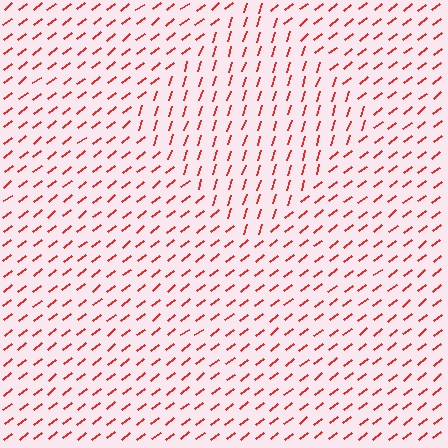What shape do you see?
I see a diamond.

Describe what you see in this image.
The image is filled with small red line segments. A diamond region in the image has lines oriented differently from the surrounding lines, creating a visible texture boundary.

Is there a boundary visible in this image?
Yes, there is a texture boundary formed by a change in line orientation.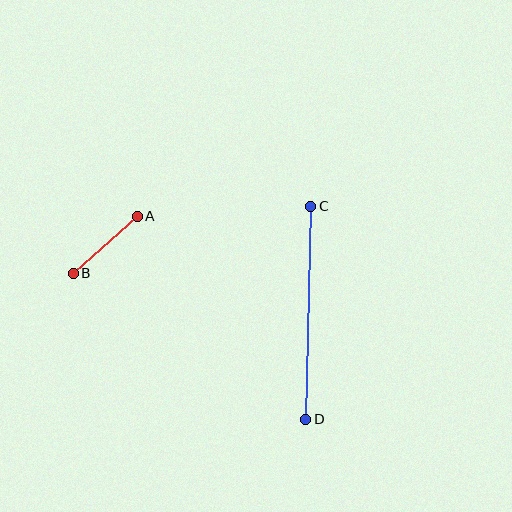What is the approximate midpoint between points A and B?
The midpoint is at approximately (105, 245) pixels.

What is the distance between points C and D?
The distance is approximately 213 pixels.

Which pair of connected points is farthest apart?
Points C and D are farthest apart.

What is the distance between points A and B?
The distance is approximately 85 pixels.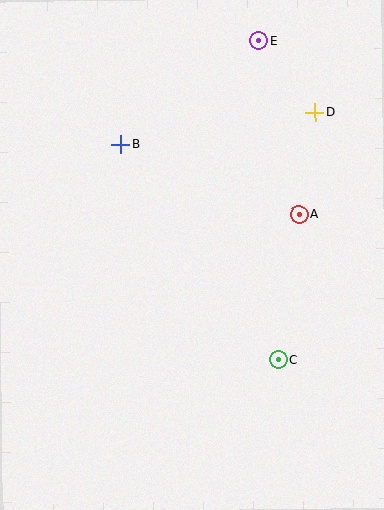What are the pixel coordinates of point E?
Point E is at (259, 41).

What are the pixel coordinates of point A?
Point A is at (299, 214).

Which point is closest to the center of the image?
Point A at (299, 214) is closest to the center.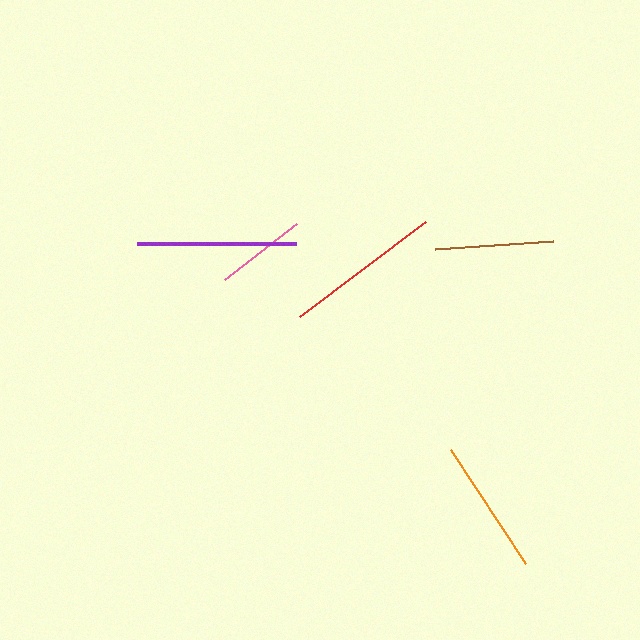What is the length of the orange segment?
The orange segment is approximately 136 pixels long.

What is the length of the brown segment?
The brown segment is approximately 119 pixels long.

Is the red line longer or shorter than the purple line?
The purple line is longer than the red line.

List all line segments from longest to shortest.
From longest to shortest: purple, red, orange, brown, pink.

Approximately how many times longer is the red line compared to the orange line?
The red line is approximately 1.2 times the length of the orange line.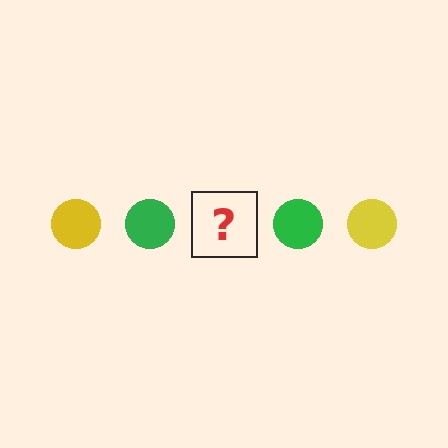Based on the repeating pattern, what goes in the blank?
The blank should be a yellow circle.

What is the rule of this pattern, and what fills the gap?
The rule is that the pattern cycles through yellow, green circles. The gap should be filled with a yellow circle.